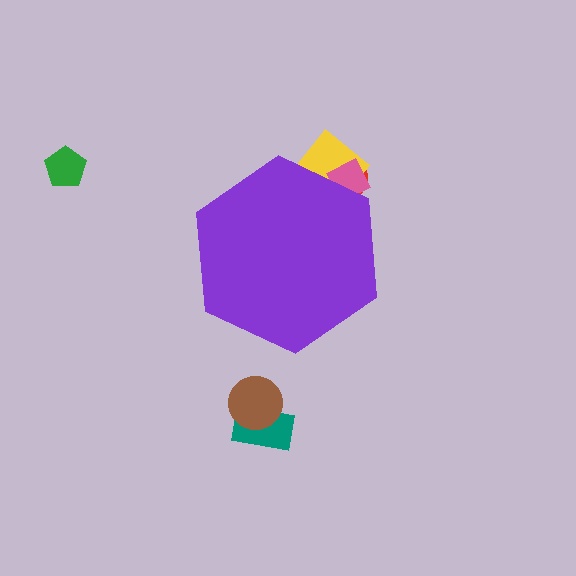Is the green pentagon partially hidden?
No, the green pentagon is fully visible.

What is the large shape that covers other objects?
A purple hexagon.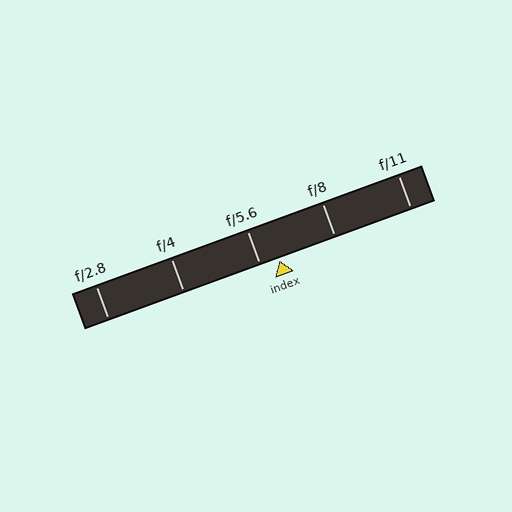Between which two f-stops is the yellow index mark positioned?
The index mark is between f/5.6 and f/8.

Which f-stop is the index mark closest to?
The index mark is closest to f/5.6.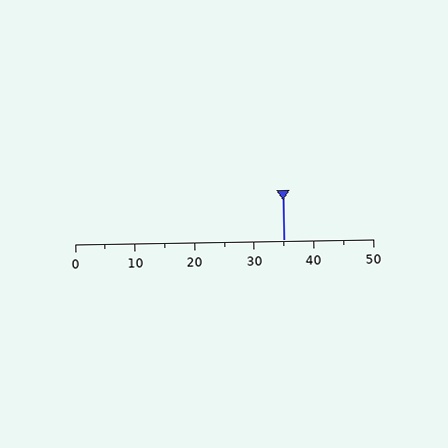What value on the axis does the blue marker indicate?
The marker indicates approximately 35.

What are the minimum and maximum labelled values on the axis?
The axis runs from 0 to 50.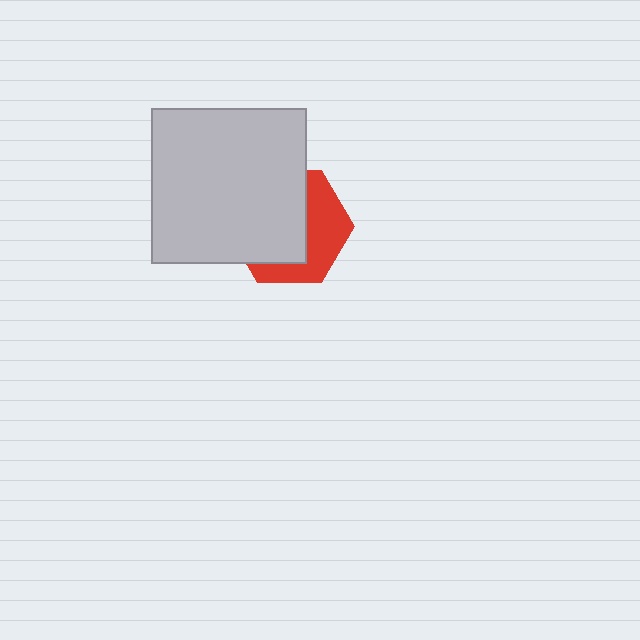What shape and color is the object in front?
The object in front is a light gray square.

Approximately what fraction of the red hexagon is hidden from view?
Roughly 58% of the red hexagon is hidden behind the light gray square.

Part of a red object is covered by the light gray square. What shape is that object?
It is a hexagon.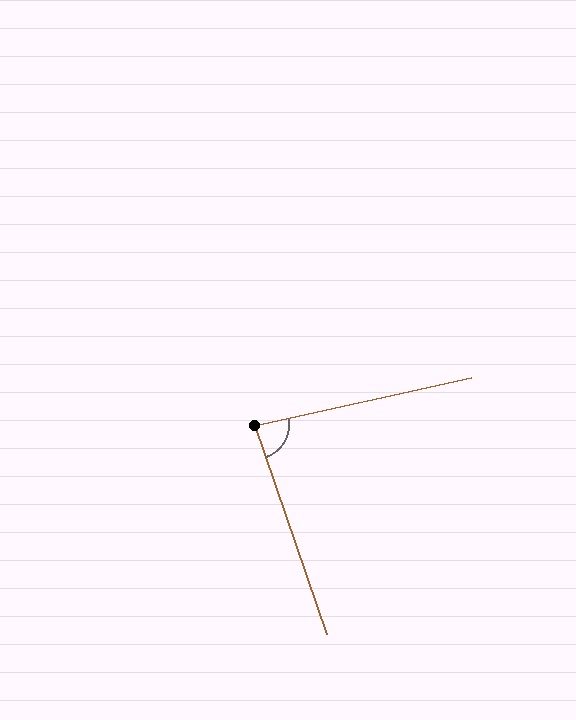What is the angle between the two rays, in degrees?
Approximately 83 degrees.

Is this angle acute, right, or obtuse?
It is acute.